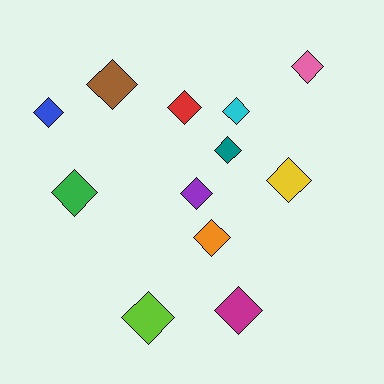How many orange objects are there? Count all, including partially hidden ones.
There is 1 orange object.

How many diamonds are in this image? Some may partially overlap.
There are 12 diamonds.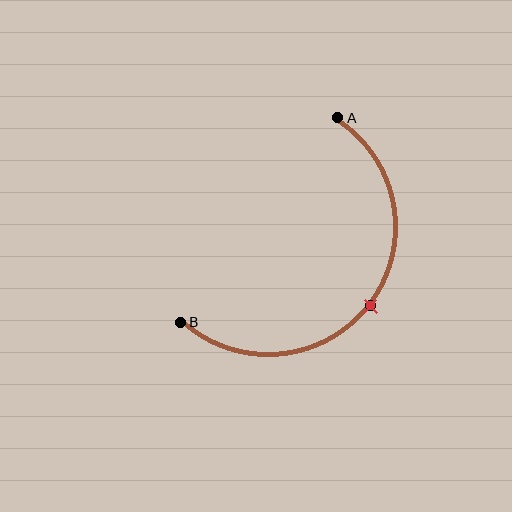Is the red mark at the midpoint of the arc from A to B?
Yes. The red mark lies on the arc at equal arc-length from both A and B — it is the arc midpoint.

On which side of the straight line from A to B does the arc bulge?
The arc bulges below and to the right of the straight line connecting A and B.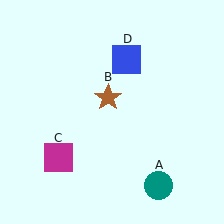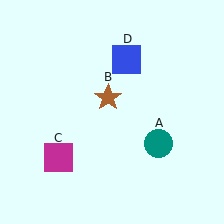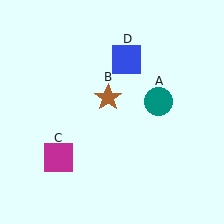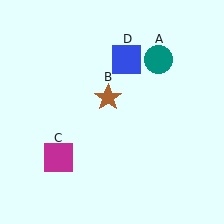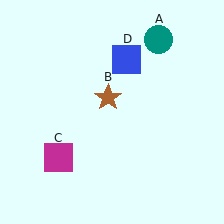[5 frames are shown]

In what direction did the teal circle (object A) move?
The teal circle (object A) moved up.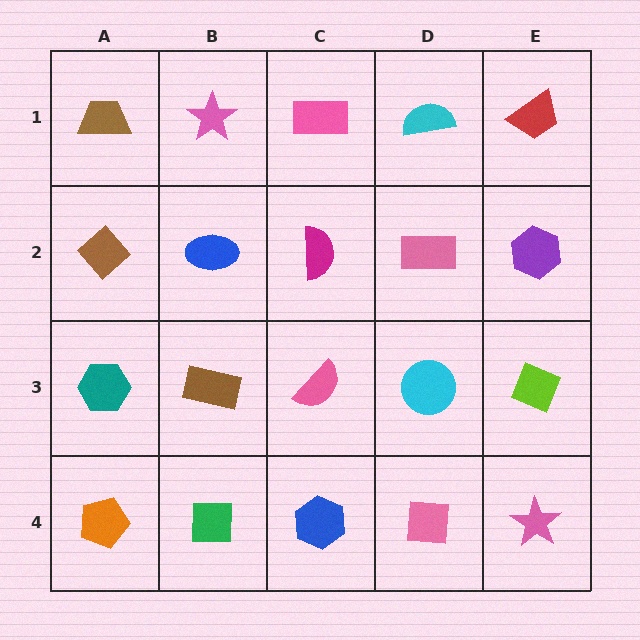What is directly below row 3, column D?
A pink square.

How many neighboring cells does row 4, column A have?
2.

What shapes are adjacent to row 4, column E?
A lime diamond (row 3, column E), a pink square (row 4, column D).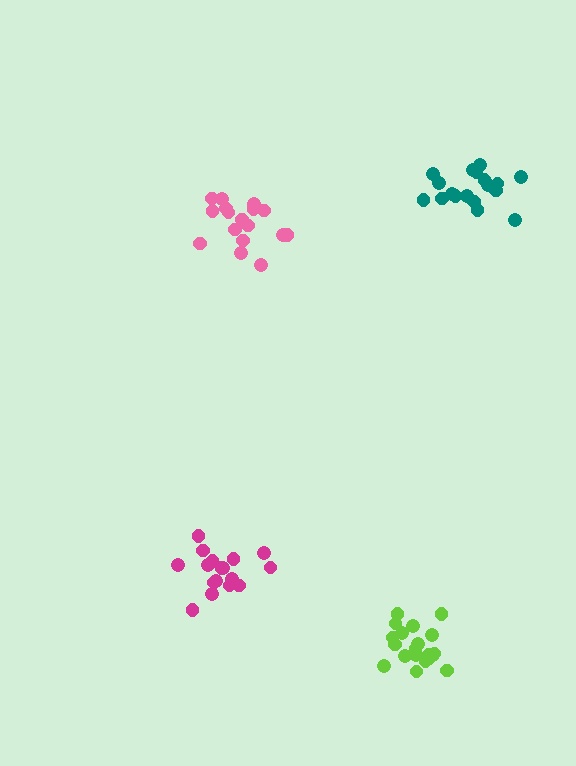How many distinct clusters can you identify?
There are 4 distinct clusters.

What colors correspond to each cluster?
The clusters are colored: magenta, lime, pink, teal.